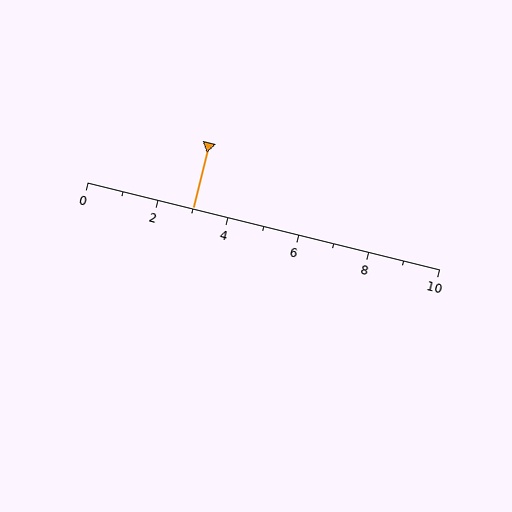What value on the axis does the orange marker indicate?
The marker indicates approximately 3.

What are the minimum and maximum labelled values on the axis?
The axis runs from 0 to 10.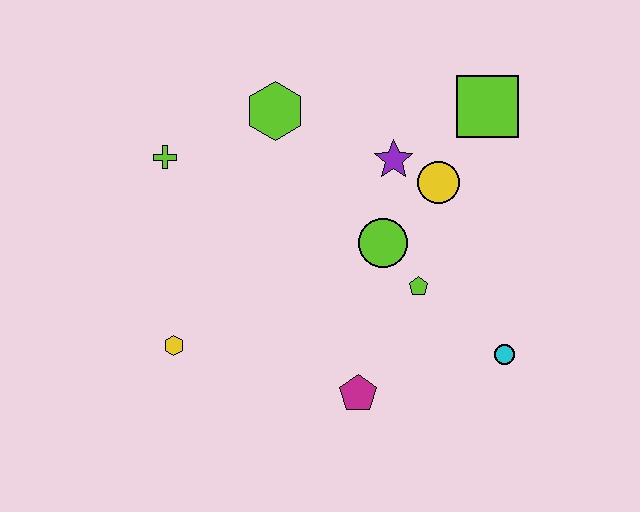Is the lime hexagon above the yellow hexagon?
Yes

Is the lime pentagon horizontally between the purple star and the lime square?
Yes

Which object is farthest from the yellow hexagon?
The lime square is farthest from the yellow hexagon.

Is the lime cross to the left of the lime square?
Yes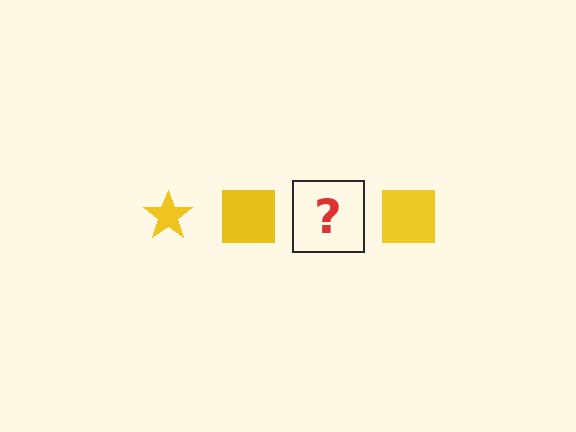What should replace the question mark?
The question mark should be replaced with a yellow star.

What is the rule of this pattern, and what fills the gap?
The rule is that the pattern cycles through star, square shapes in yellow. The gap should be filled with a yellow star.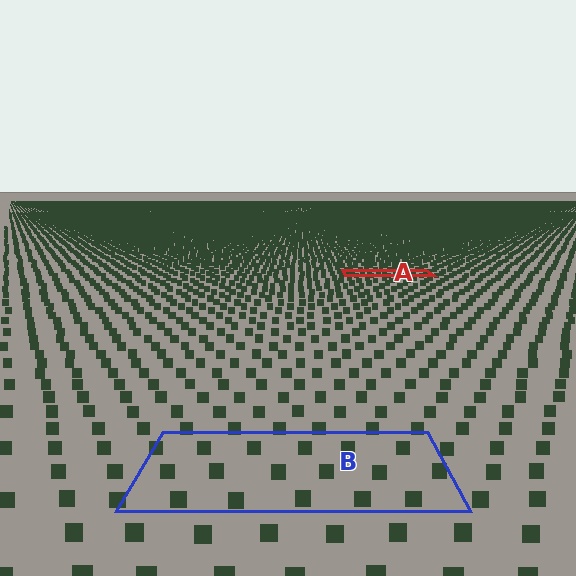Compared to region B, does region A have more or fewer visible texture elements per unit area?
Region A has more texture elements per unit area — they are packed more densely because it is farther away.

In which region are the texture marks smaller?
The texture marks are smaller in region A, because it is farther away.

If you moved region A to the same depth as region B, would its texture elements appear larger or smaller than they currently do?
They would appear larger. At a closer depth, the same texture elements are projected at a bigger on-screen size.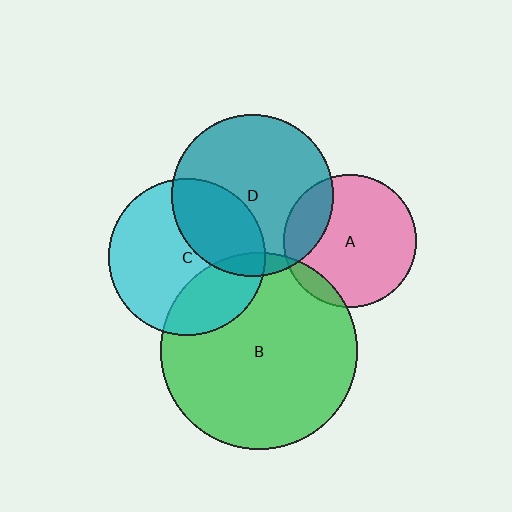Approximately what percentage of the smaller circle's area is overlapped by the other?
Approximately 5%.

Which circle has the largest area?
Circle B (green).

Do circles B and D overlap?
Yes.